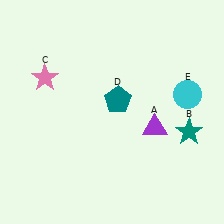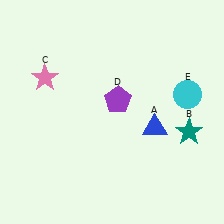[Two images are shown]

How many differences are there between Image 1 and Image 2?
There are 2 differences between the two images.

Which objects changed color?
A changed from purple to blue. D changed from teal to purple.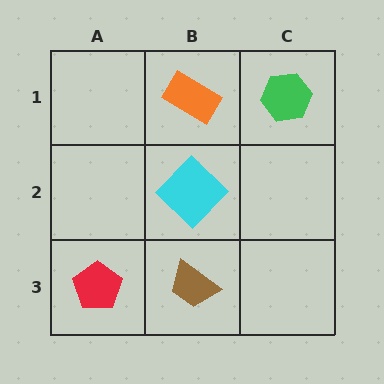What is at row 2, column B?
A cyan diamond.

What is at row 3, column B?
A brown trapezoid.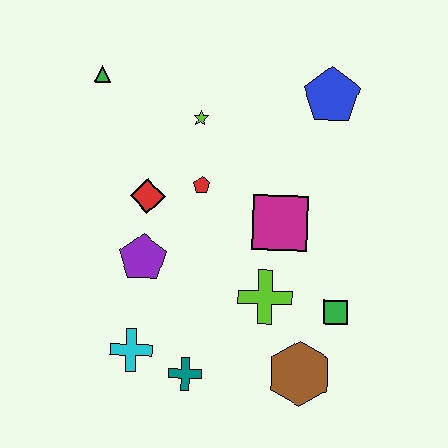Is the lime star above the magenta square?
Yes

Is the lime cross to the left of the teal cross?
No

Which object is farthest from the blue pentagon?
The cyan cross is farthest from the blue pentagon.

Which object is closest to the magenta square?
The lime cross is closest to the magenta square.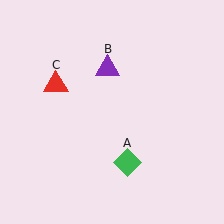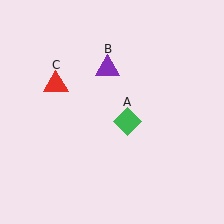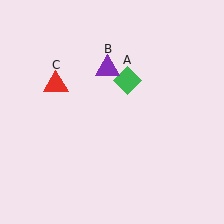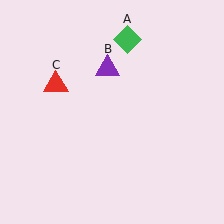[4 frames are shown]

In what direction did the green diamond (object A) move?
The green diamond (object A) moved up.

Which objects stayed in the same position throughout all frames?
Purple triangle (object B) and red triangle (object C) remained stationary.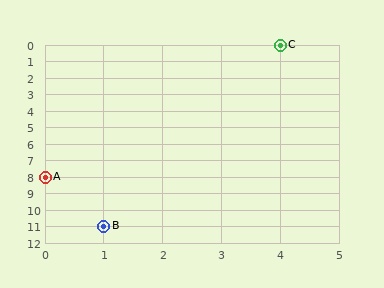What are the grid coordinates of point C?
Point C is at grid coordinates (4, 0).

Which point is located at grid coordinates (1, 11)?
Point B is at (1, 11).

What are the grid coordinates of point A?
Point A is at grid coordinates (0, 8).